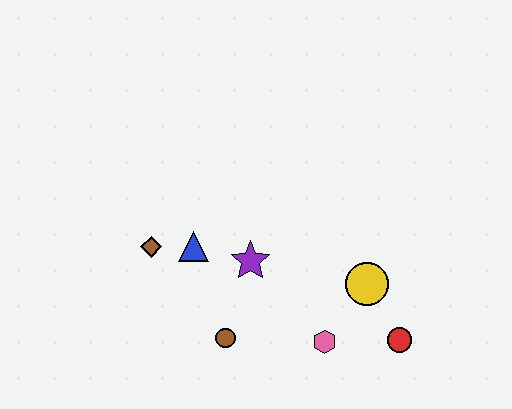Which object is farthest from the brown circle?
The red circle is farthest from the brown circle.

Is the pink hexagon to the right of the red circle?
No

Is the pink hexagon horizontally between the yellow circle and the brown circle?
Yes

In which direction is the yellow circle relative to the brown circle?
The yellow circle is to the right of the brown circle.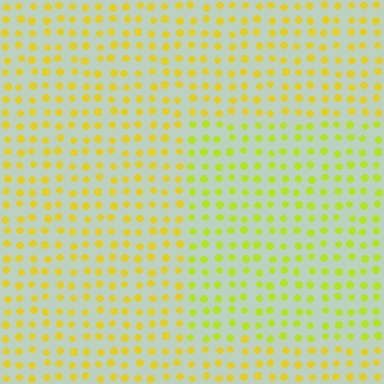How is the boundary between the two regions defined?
The boundary is defined purely by a slight shift in hue (about 22 degrees). Spacing, size, and orientation are identical on both sides.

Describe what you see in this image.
The image is filled with small yellow elements in a uniform arrangement. A rectangle-shaped region is visible where the elements are tinted to a slightly different hue, forming a subtle color boundary.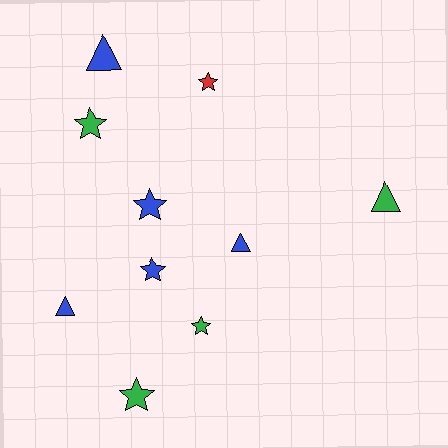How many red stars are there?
There is 1 red star.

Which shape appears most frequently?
Star, with 6 objects.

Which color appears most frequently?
Blue, with 5 objects.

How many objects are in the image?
There are 10 objects.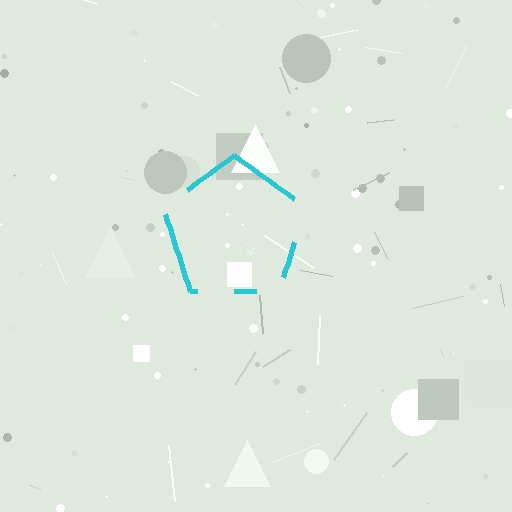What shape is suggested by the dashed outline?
The dashed outline suggests a pentagon.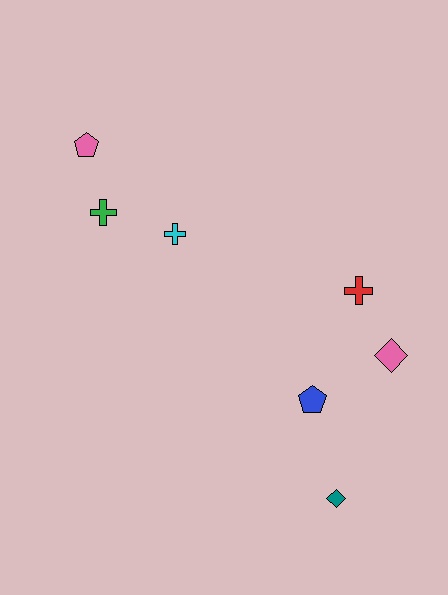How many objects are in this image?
There are 7 objects.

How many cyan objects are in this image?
There is 1 cyan object.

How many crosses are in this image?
There are 3 crosses.